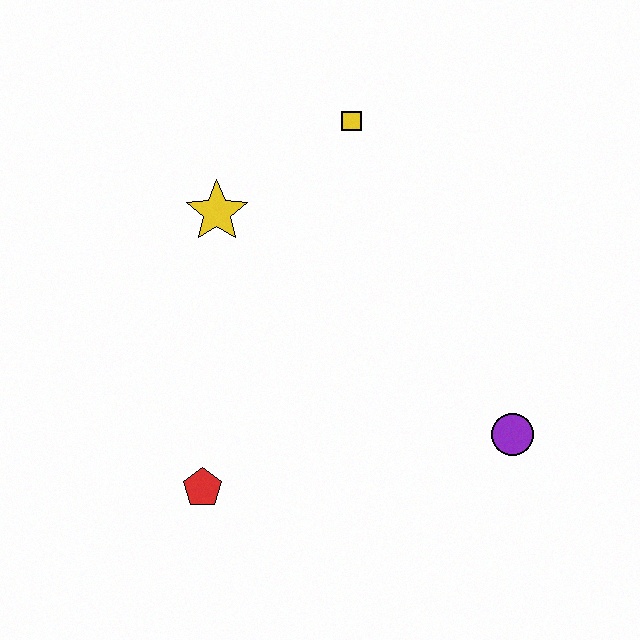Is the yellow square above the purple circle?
Yes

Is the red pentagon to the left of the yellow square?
Yes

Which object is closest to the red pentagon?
The yellow star is closest to the red pentagon.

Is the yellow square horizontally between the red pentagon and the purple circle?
Yes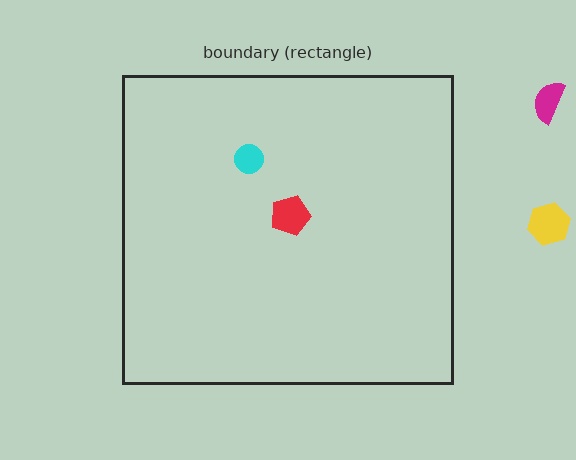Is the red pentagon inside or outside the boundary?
Inside.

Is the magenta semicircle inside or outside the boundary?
Outside.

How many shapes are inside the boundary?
2 inside, 2 outside.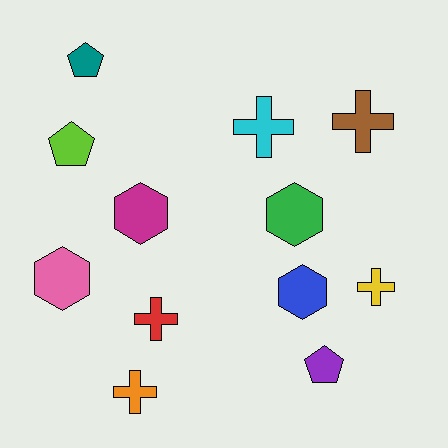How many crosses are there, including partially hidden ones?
There are 5 crosses.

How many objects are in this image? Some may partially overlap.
There are 12 objects.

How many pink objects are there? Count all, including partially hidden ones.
There is 1 pink object.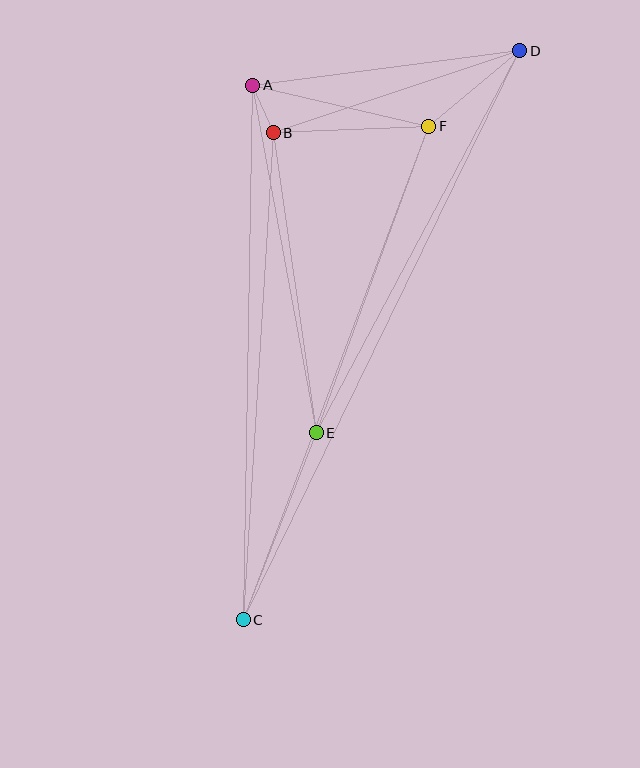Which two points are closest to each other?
Points A and B are closest to each other.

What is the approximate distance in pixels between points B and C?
The distance between B and C is approximately 488 pixels.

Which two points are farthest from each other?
Points C and D are farthest from each other.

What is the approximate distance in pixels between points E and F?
The distance between E and F is approximately 327 pixels.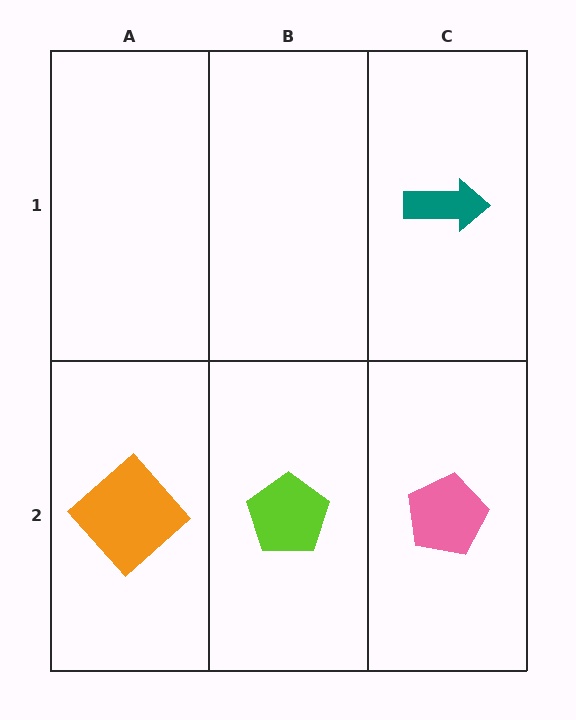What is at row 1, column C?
A teal arrow.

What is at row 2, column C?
A pink pentagon.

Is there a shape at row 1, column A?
No, that cell is empty.